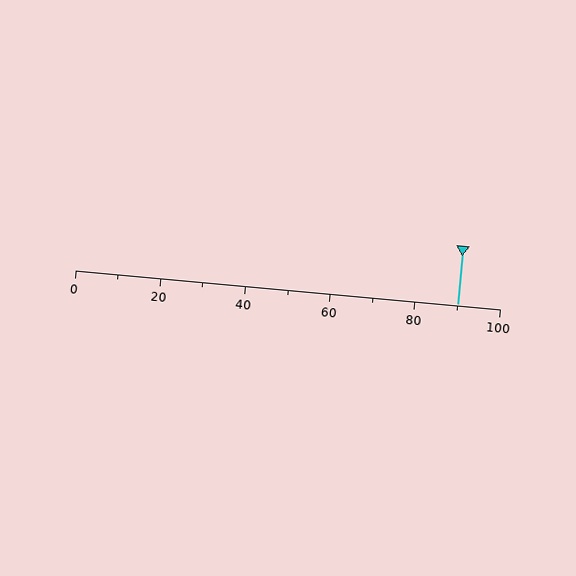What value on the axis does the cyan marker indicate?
The marker indicates approximately 90.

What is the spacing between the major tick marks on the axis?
The major ticks are spaced 20 apart.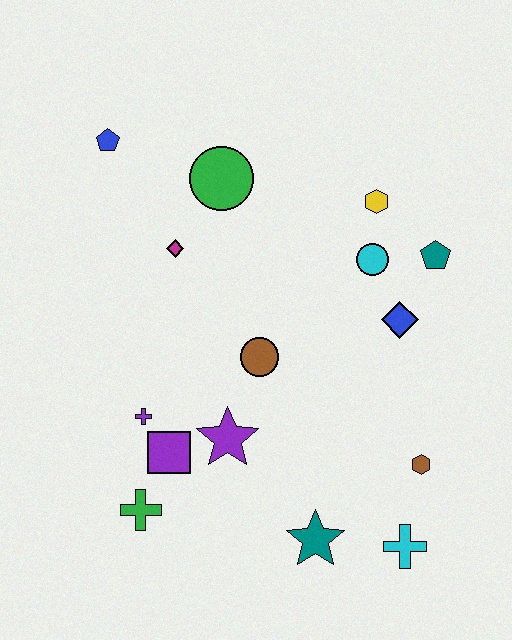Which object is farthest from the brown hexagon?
The blue pentagon is farthest from the brown hexagon.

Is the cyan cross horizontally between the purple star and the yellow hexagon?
No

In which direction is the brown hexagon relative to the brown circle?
The brown hexagon is to the right of the brown circle.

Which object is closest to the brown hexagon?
The cyan cross is closest to the brown hexagon.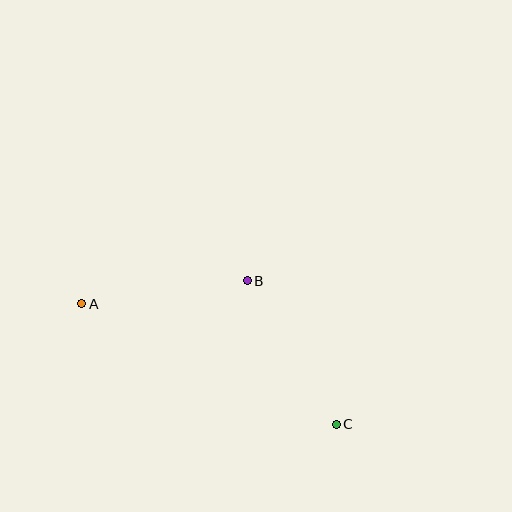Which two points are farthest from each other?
Points A and C are farthest from each other.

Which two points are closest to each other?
Points A and B are closest to each other.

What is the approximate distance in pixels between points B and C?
The distance between B and C is approximately 169 pixels.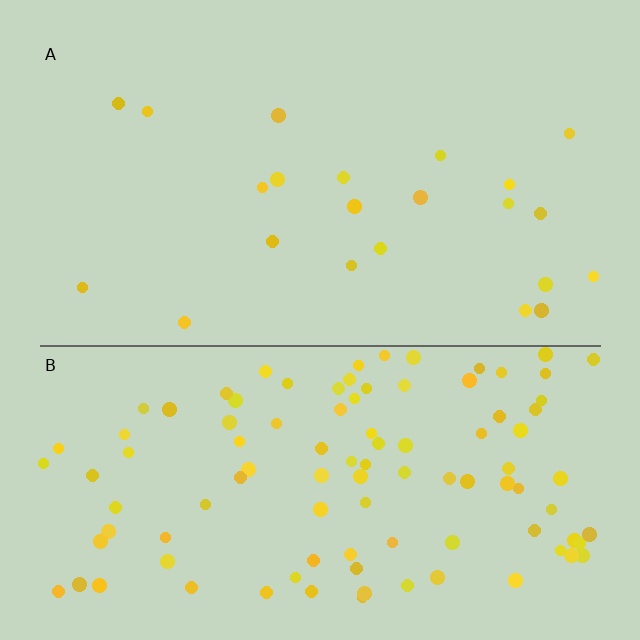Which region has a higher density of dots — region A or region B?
B (the bottom).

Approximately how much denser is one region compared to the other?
Approximately 4.6× — region B over region A.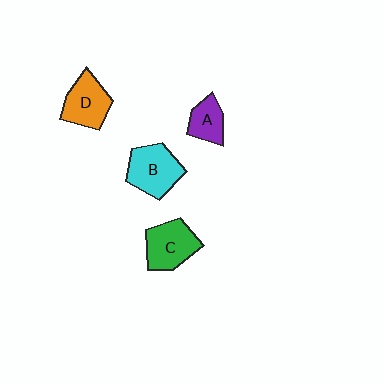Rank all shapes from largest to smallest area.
From largest to smallest: B (cyan), C (green), D (orange), A (purple).